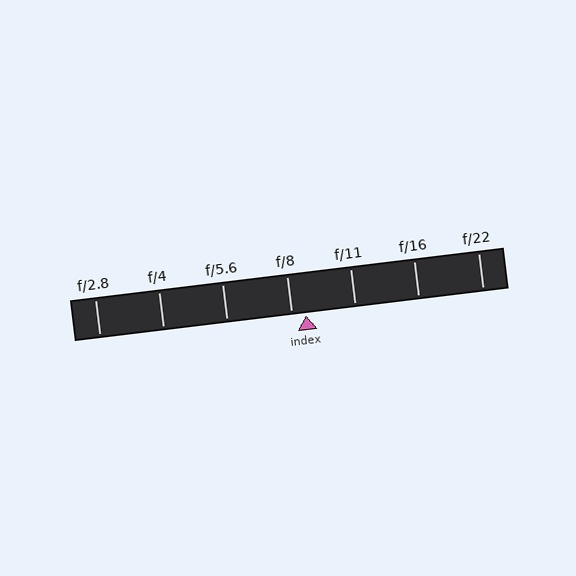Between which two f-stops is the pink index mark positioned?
The index mark is between f/8 and f/11.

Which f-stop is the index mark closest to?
The index mark is closest to f/8.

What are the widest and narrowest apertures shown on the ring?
The widest aperture shown is f/2.8 and the narrowest is f/22.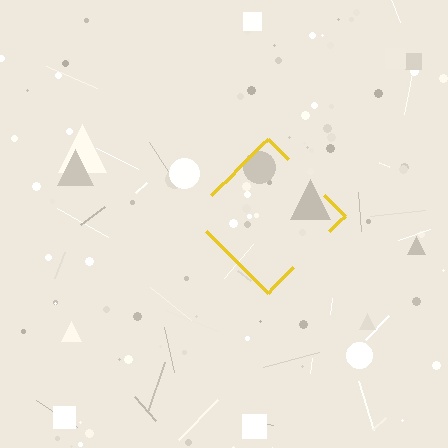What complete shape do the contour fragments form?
The contour fragments form a diamond.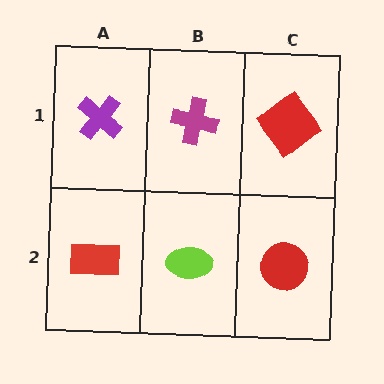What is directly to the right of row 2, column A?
A lime ellipse.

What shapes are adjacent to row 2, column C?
A red diamond (row 1, column C), a lime ellipse (row 2, column B).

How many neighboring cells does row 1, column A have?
2.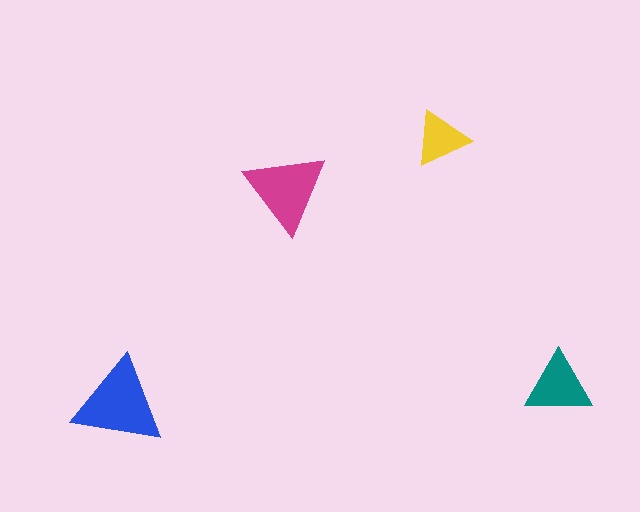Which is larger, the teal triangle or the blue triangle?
The blue one.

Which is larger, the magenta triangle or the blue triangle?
The blue one.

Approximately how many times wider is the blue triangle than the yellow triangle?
About 1.5 times wider.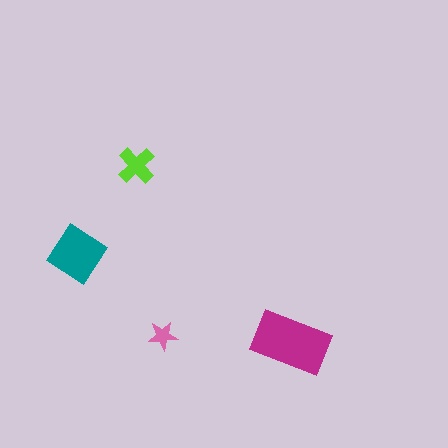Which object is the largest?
The magenta rectangle.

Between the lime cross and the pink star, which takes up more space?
The lime cross.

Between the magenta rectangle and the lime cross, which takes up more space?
The magenta rectangle.